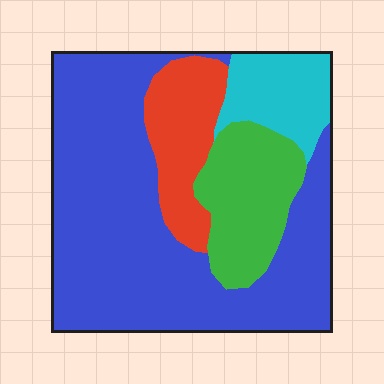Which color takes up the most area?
Blue, at roughly 60%.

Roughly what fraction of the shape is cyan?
Cyan takes up about one tenth (1/10) of the shape.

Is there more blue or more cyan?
Blue.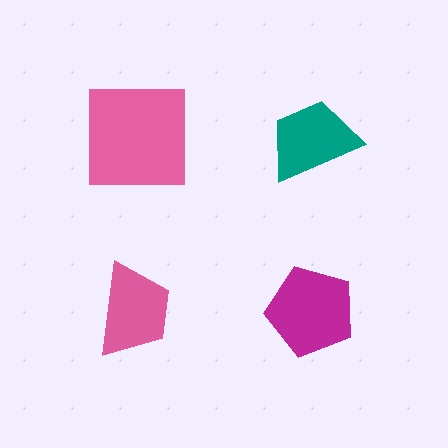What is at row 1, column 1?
A pink square.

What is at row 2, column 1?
A pink trapezoid.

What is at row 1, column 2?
A teal trapezoid.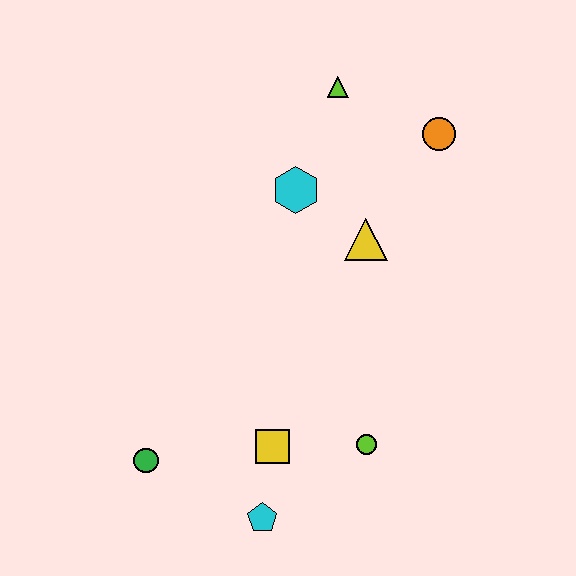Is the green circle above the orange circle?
No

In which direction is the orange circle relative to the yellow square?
The orange circle is above the yellow square.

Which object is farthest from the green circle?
The orange circle is farthest from the green circle.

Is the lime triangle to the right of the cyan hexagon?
Yes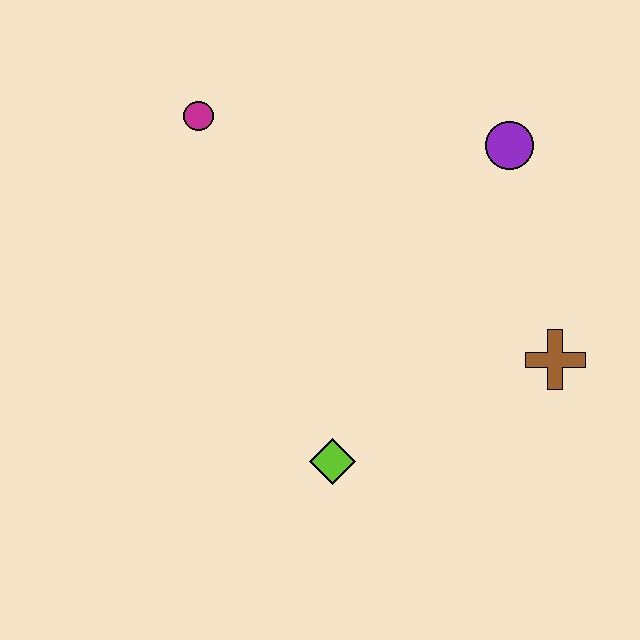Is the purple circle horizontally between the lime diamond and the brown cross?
Yes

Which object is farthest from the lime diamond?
The magenta circle is farthest from the lime diamond.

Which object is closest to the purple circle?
The brown cross is closest to the purple circle.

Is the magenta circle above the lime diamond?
Yes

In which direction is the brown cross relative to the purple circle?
The brown cross is below the purple circle.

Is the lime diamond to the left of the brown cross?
Yes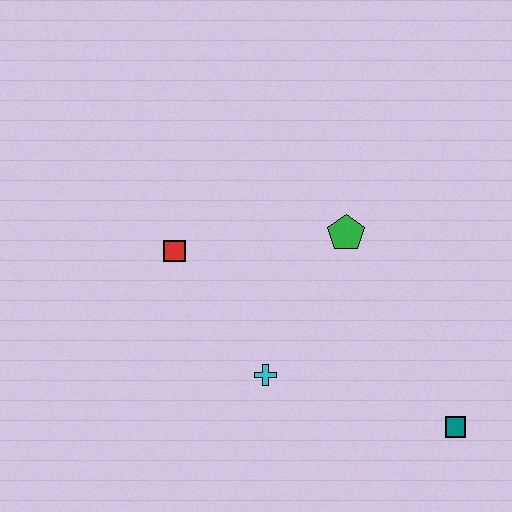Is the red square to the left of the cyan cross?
Yes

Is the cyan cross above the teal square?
Yes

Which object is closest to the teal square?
The cyan cross is closest to the teal square.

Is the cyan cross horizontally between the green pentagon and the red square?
Yes